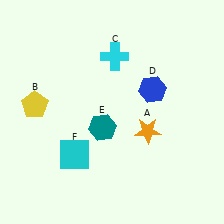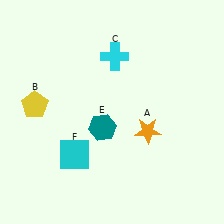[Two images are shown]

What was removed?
The blue hexagon (D) was removed in Image 2.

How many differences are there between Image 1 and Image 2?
There is 1 difference between the two images.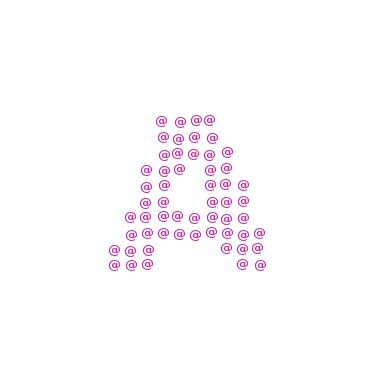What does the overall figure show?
The overall figure shows the letter A.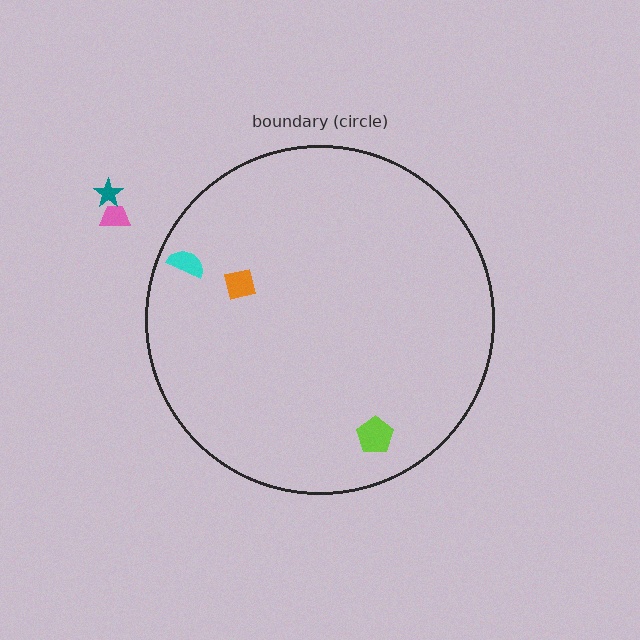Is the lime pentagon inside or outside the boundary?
Inside.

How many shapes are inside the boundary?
3 inside, 2 outside.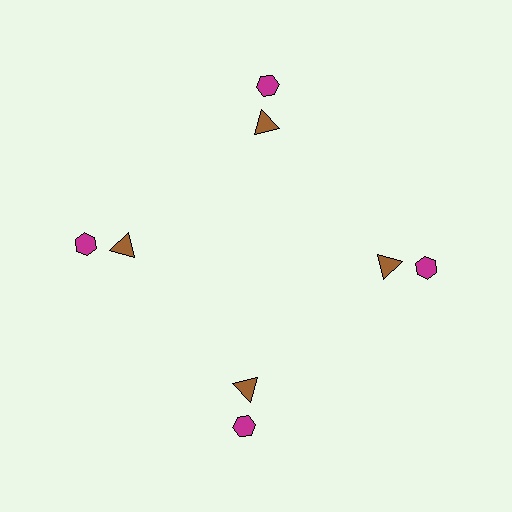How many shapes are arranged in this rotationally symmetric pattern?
There are 8 shapes, arranged in 4 groups of 2.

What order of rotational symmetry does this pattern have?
This pattern has 4-fold rotational symmetry.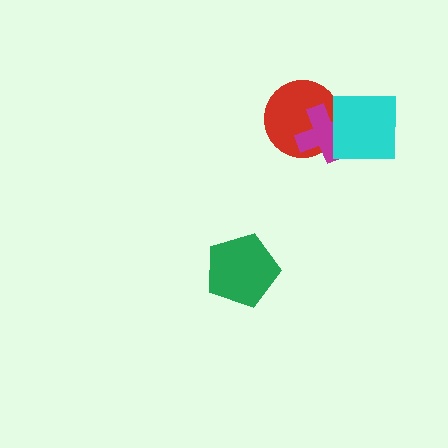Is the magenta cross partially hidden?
Yes, it is partially covered by another shape.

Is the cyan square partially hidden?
No, no other shape covers it.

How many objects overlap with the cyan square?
2 objects overlap with the cyan square.